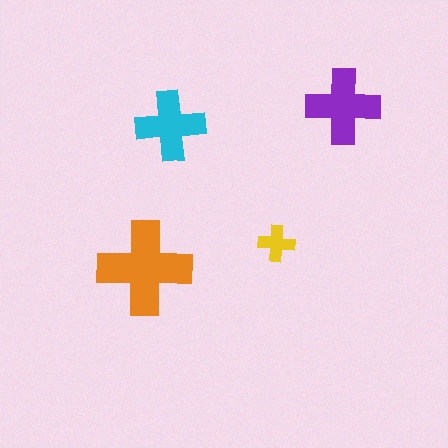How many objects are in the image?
There are 4 objects in the image.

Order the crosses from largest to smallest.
the orange one, the purple one, the cyan one, the yellow one.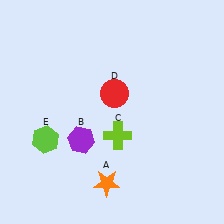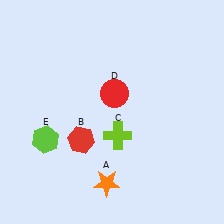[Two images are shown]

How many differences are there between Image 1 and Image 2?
There is 1 difference between the two images.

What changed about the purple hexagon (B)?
In Image 1, B is purple. In Image 2, it changed to red.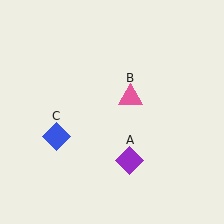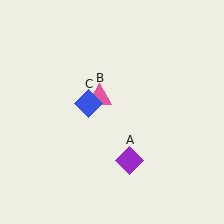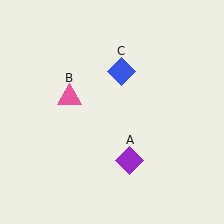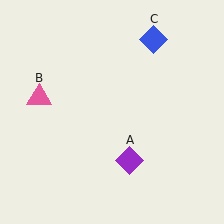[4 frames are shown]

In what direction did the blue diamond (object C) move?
The blue diamond (object C) moved up and to the right.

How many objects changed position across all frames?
2 objects changed position: pink triangle (object B), blue diamond (object C).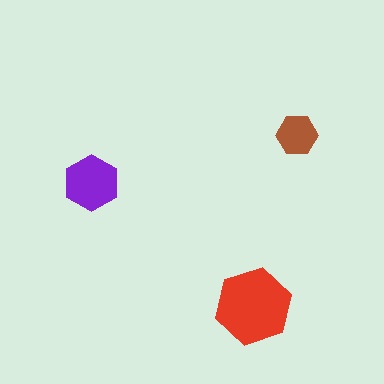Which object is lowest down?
The red hexagon is bottommost.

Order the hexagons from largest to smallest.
the red one, the purple one, the brown one.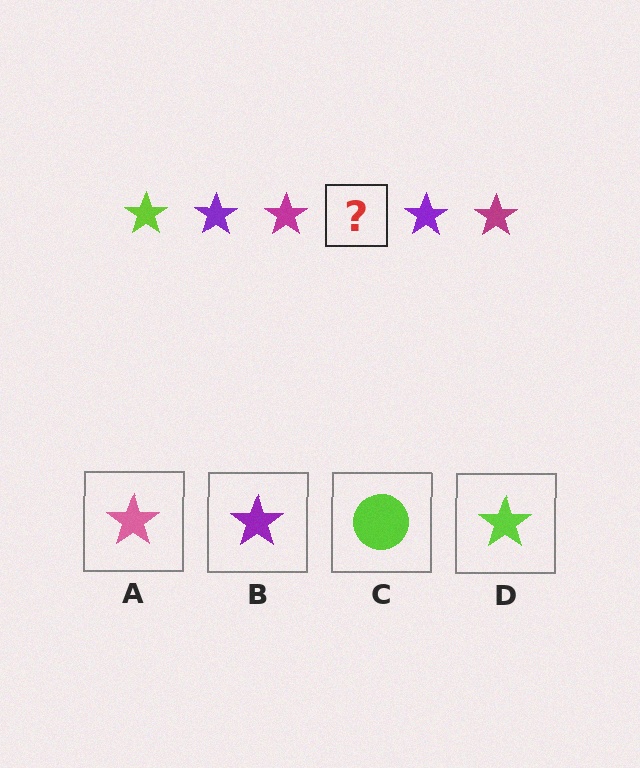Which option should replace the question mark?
Option D.